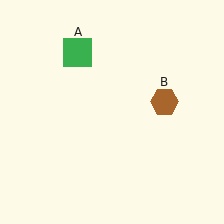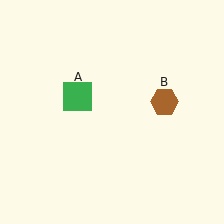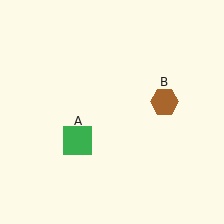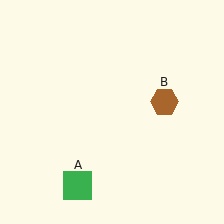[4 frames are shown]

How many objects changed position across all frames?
1 object changed position: green square (object A).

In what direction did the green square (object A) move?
The green square (object A) moved down.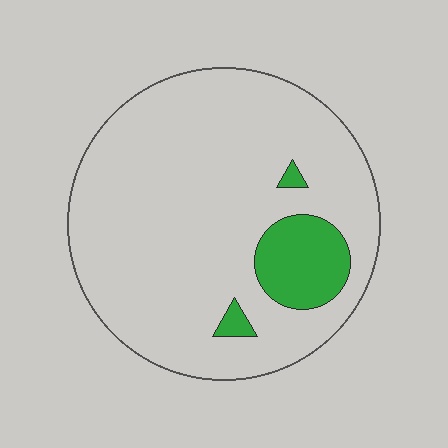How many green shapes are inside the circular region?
3.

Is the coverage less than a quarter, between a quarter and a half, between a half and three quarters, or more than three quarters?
Less than a quarter.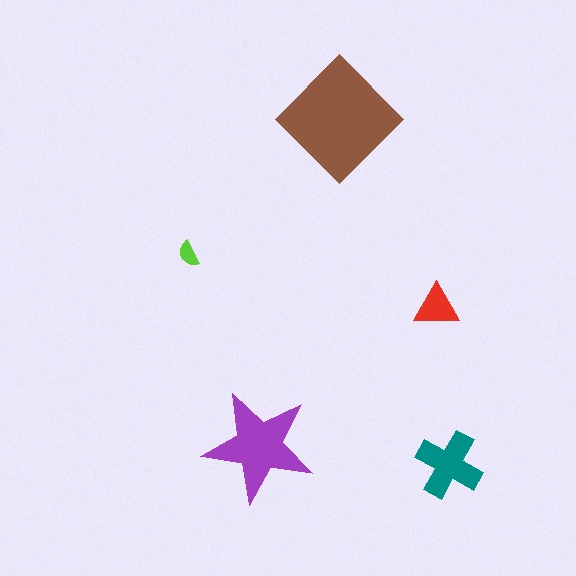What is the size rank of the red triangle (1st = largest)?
4th.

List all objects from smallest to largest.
The lime semicircle, the red triangle, the teal cross, the purple star, the brown diamond.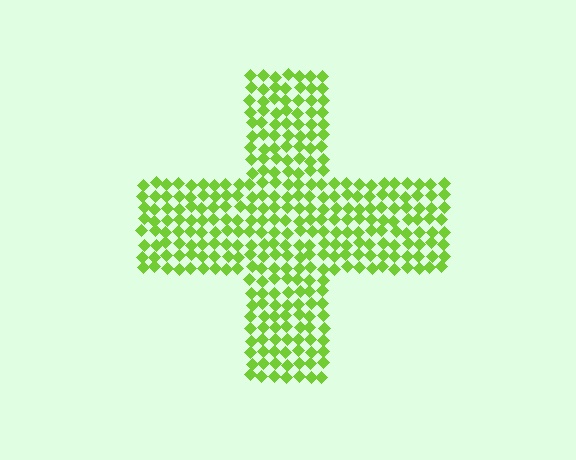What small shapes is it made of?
It is made of small diamonds.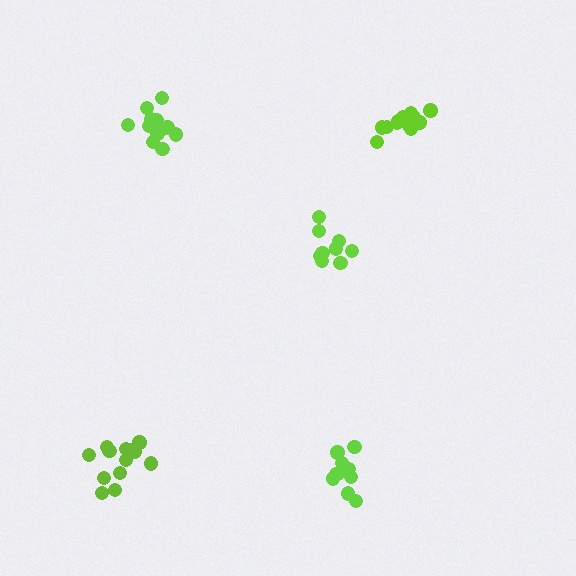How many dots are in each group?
Group 1: 13 dots, Group 2: 13 dots, Group 3: 9 dots, Group 4: 11 dots, Group 5: 12 dots (58 total).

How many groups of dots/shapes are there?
There are 5 groups.